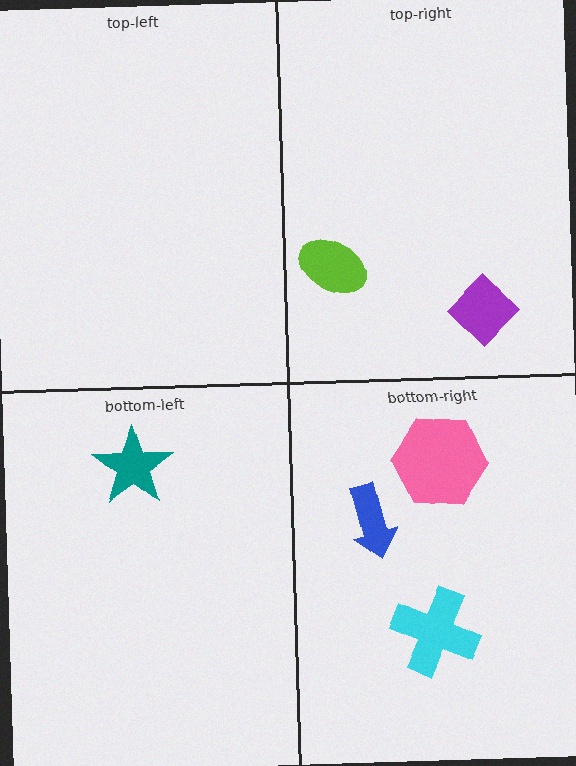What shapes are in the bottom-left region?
The teal star.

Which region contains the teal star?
The bottom-left region.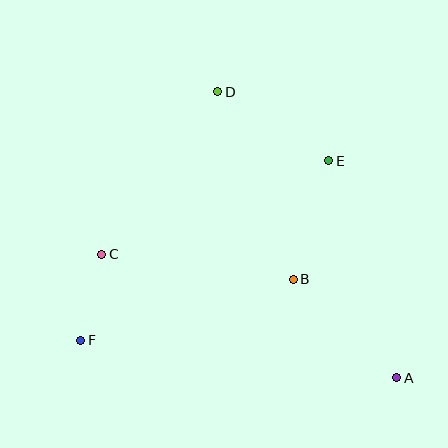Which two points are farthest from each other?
Points A and D are farthest from each other.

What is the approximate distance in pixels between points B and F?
The distance between B and F is approximately 221 pixels.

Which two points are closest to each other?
Points C and F are closest to each other.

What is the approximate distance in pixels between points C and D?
The distance between C and D is approximately 199 pixels.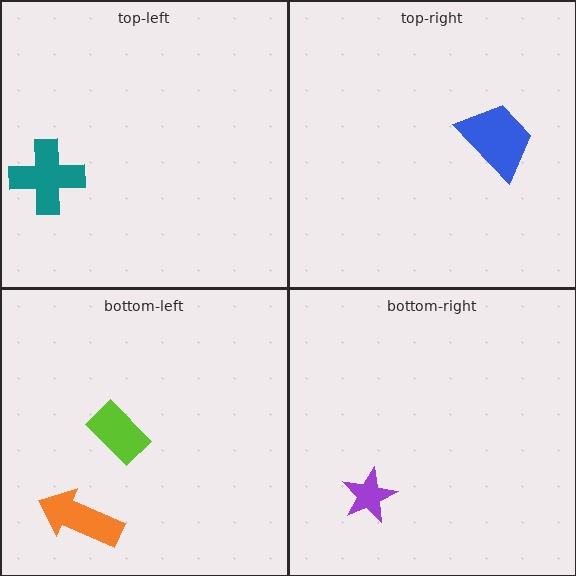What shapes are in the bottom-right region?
The purple star.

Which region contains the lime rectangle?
The bottom-left region.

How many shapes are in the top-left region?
1.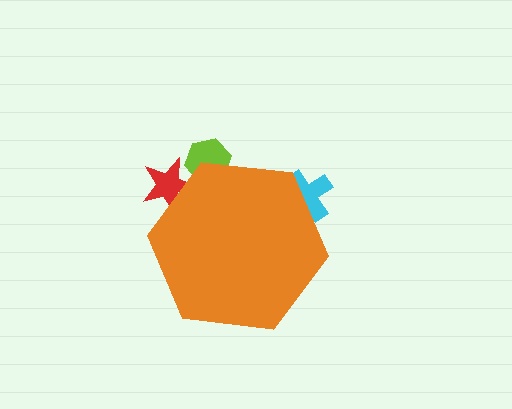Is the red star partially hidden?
Yes, the red star is partially hidden behind the orange hexagon.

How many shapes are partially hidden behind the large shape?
3 shapes are partially hidden.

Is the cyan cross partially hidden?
Yes, the cyan cross is partially hidden behind the orange hexagon.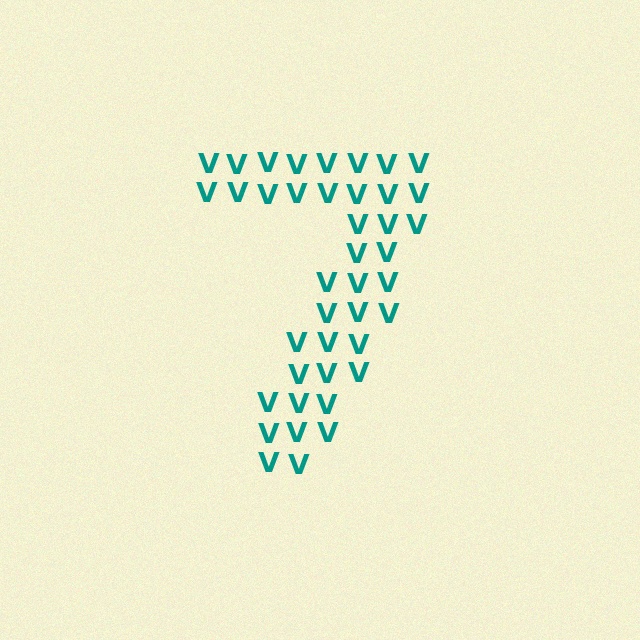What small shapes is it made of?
It is made of small letter V's.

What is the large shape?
The large shape is the digit 7.